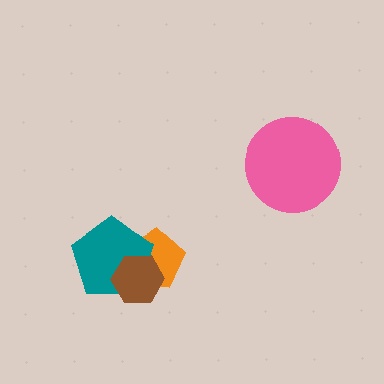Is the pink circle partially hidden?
No, no other shape covers it.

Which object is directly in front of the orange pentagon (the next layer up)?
The teal pentagon is directly in front of the orange pentagon.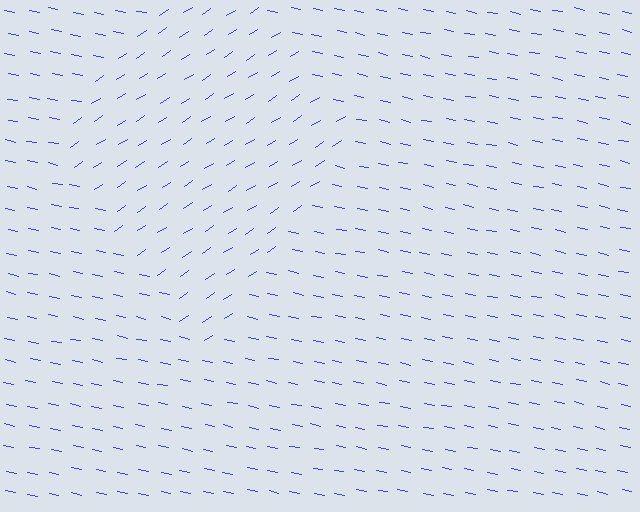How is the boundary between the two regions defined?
The boundary is defined purely by a change in line orientation (approximately 45 degrees difference). All lines are the same color and thickness.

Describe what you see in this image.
The image is filled with small blue line segments. A diamond region in the image has lines oriented differently from the surrounding lines, creating a visible texture boundary.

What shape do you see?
I see a diamond.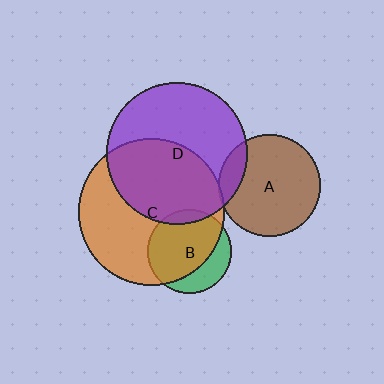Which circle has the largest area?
Circle C (orange).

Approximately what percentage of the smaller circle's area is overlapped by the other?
Approximately 10%.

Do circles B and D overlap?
Yes.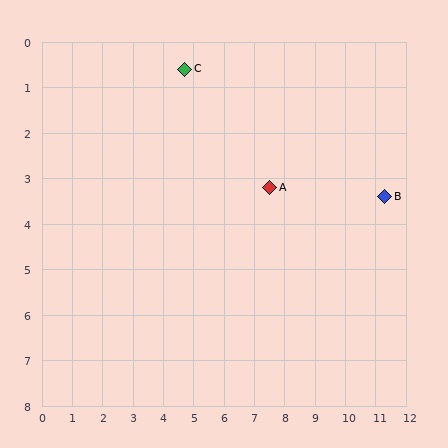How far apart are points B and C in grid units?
Points B and C are about 7.2 grid units apart.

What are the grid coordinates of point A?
Point A is at approximately (7.5, 3.2).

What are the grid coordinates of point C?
Point C is at approximately (4.7, 0.6).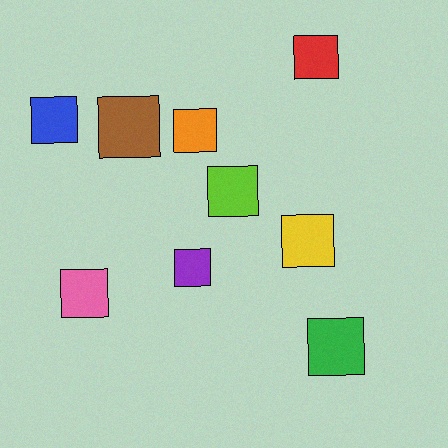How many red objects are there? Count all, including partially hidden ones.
There is 1 red object.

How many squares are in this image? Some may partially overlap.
There are 9 squares.